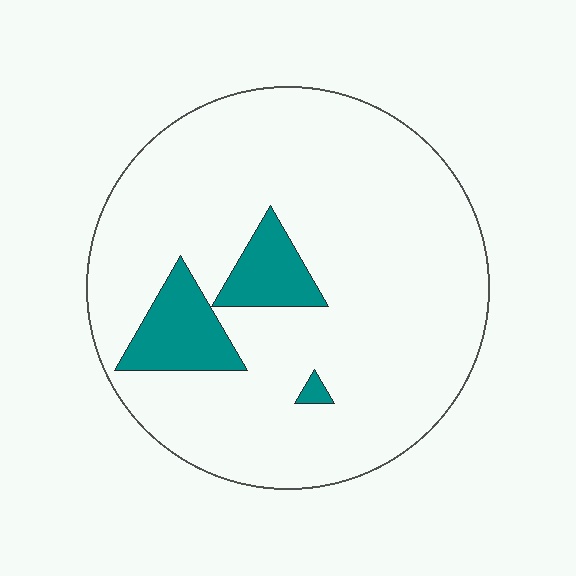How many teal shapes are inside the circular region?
3.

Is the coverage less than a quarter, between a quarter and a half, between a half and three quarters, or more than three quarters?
Less than a quarter.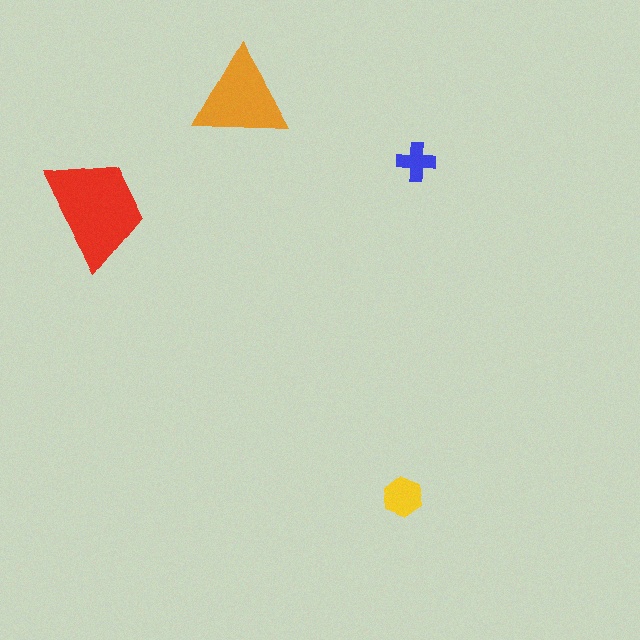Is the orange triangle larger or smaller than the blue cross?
Larger.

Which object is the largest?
The red trapezoid.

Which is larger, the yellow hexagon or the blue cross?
The yellow hexagon.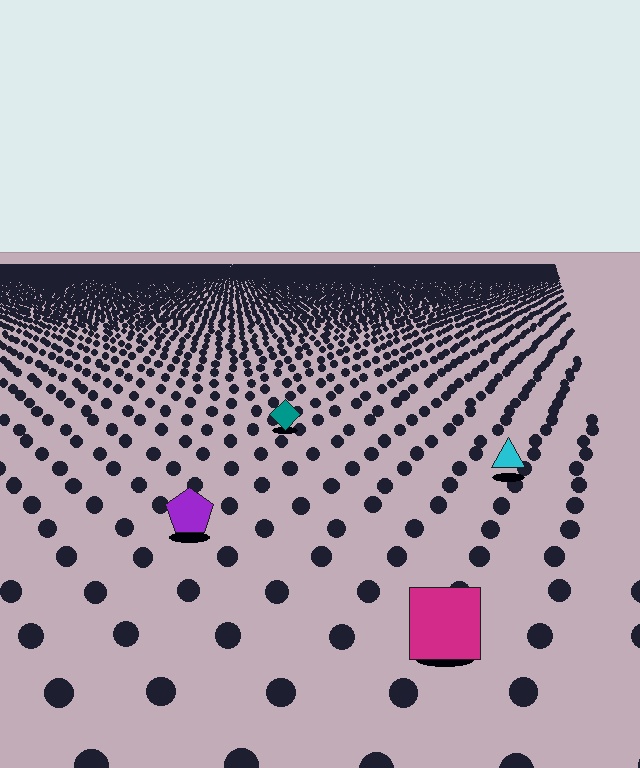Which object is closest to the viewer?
The magenta square is closest. The texture marks near it are larger and more spread out.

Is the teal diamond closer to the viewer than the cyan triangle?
No. The cyan triangle is closer — you can tell from the texture gradient: the ground texture is coarser near it.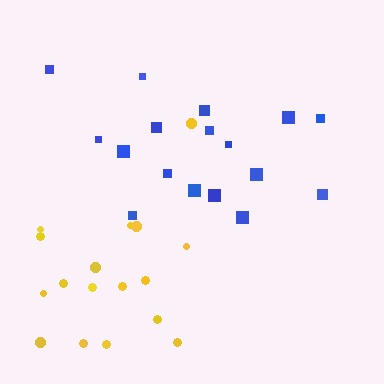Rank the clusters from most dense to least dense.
yellow, blue.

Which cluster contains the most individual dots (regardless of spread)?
Blue (17).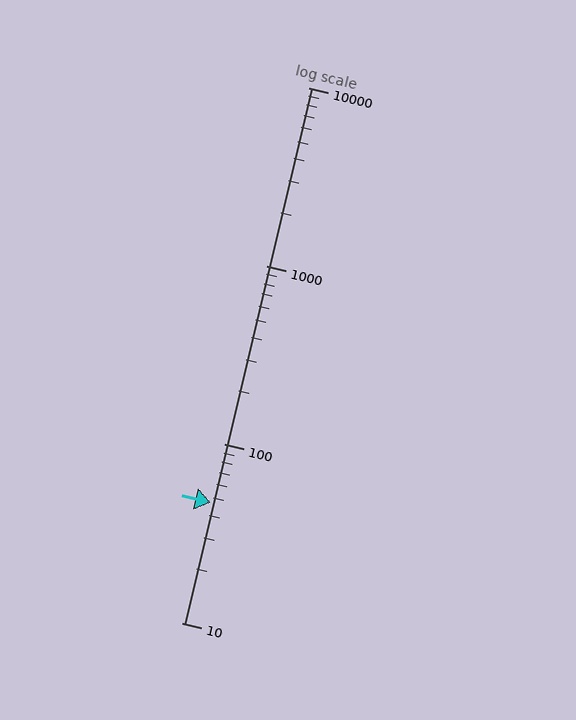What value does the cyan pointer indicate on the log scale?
The pointer indicates approximately 47.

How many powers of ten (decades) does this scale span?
The scale spans 3 decades, from 10 to 10000.